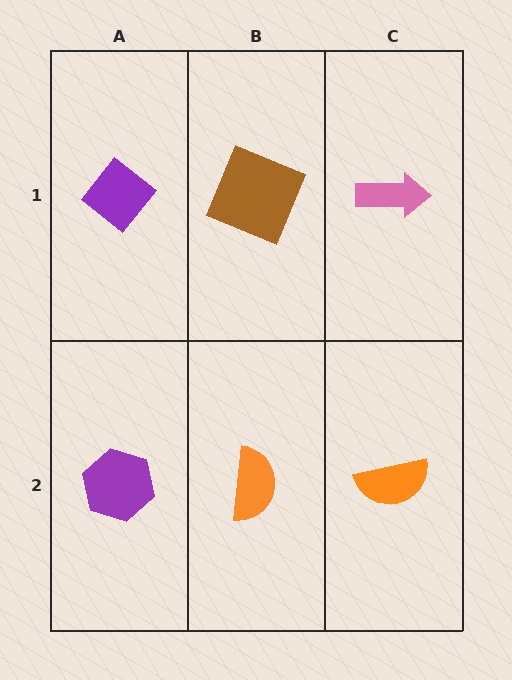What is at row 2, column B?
An orange semicircle.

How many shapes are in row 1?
3 shapes.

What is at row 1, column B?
A brown square.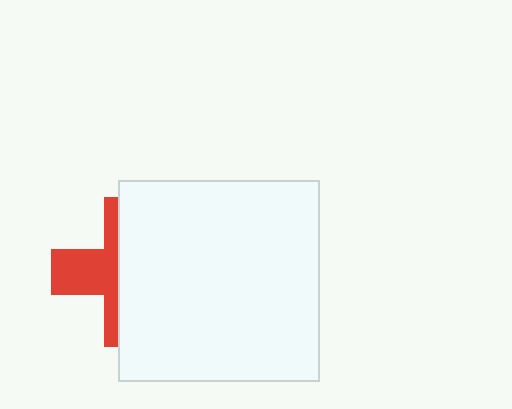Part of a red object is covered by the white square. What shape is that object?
It is a cross.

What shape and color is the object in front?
The object in front is a white square.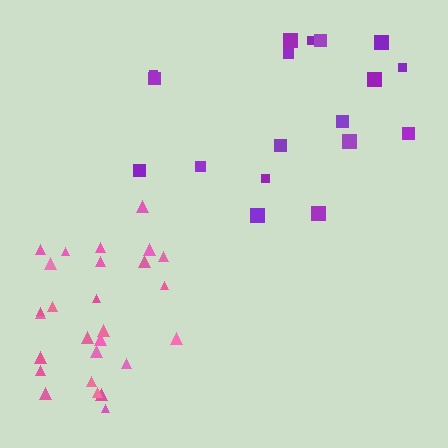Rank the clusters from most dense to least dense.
pink, purple.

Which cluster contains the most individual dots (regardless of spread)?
Pink (27).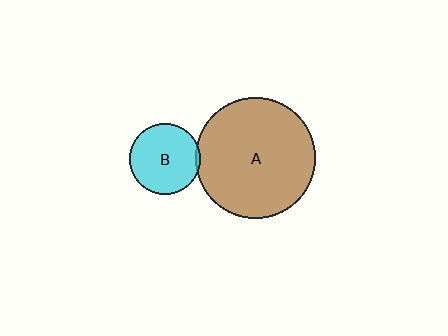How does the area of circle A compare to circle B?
Approximately 2.9 times.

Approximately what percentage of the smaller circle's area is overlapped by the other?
Approximately 5%.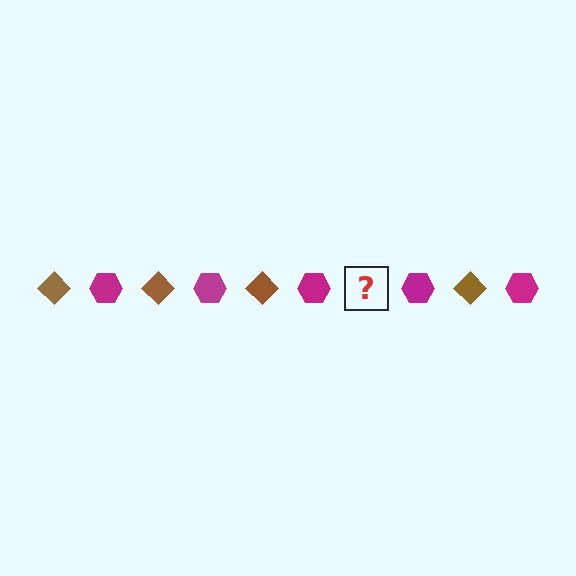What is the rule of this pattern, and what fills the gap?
The rule is that the pattern alternates between brown diamond and magenta hexagon. The gap should be filled with a brown diamond.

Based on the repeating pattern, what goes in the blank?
The blank should be a brown diamond.